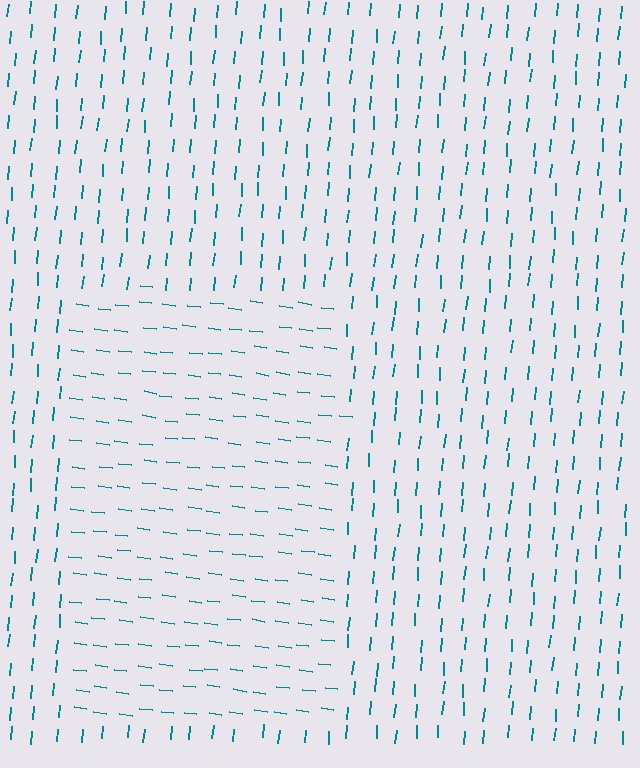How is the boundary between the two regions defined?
The boundary is defined purely by a change in line orientation (approximately 87 degrees difference). All lines are the same color and thickness.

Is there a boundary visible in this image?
Yes, there is a texture boundary formed by a change in line orientation.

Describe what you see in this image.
The image is filled with small teal line segments. A rectangle region in the image has lines oriented differently from the surrounding lines, creating a visible texture boundary.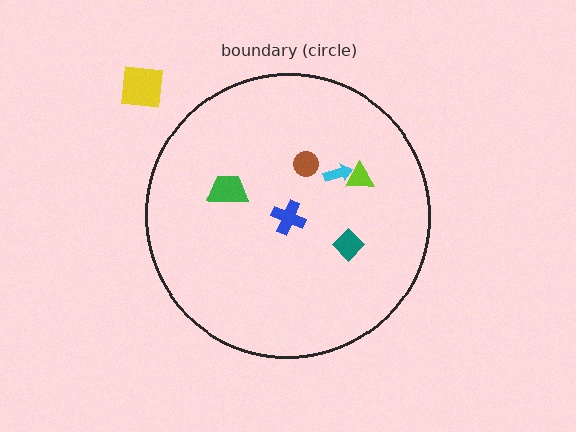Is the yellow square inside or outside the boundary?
Outside.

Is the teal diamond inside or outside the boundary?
Inside.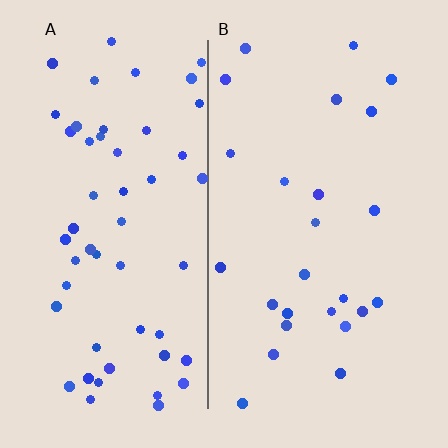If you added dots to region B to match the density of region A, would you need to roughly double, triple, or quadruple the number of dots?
Approximately double.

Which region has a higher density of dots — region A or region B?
A (the left).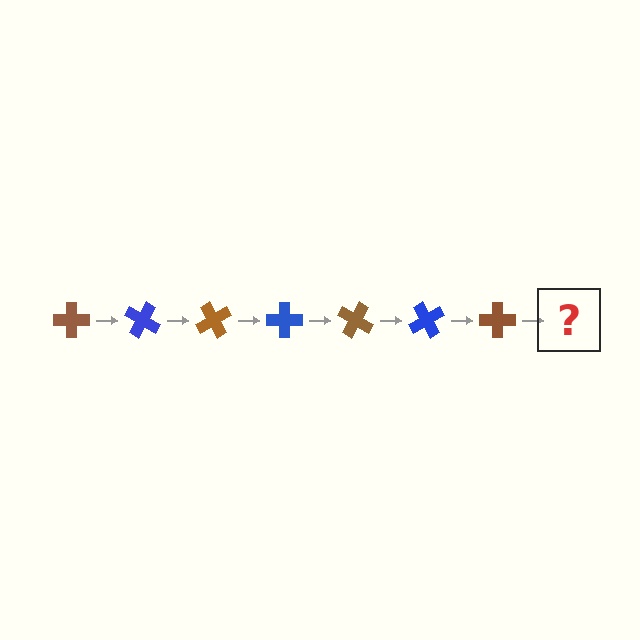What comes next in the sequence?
The next element should be a blue cross, rotated 210 degrees from the start.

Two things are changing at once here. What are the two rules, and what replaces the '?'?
The two rules are that it rotates 30 degrees each step and the color cycles through brown and blue. The '?' should be a blue cross, rotated 210 degrees from the start.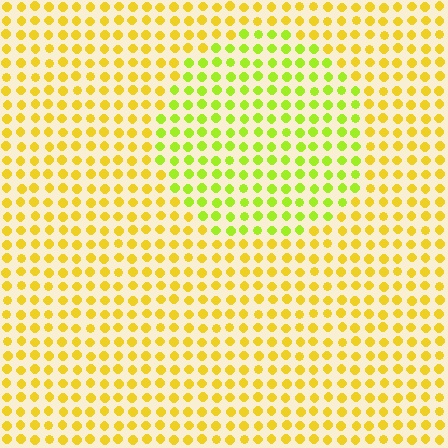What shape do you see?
I see a circle.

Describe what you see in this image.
The image is filled with small yellow elements in a uniform arrangement. A circle-shaped region is visible where the elements are tinted to a slightly different hue, forming a subtle color boundary.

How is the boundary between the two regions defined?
The boundary is defined purely by a slight shift in hue (about 33 degrees). Spacing, size, and orientation are identical on both sides.